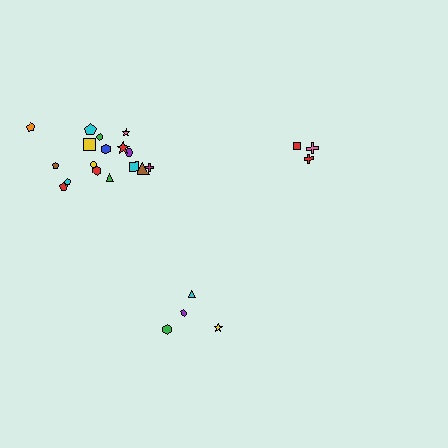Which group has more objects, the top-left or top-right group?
The top-left group.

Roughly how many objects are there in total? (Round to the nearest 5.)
Roughly 25 objects in total.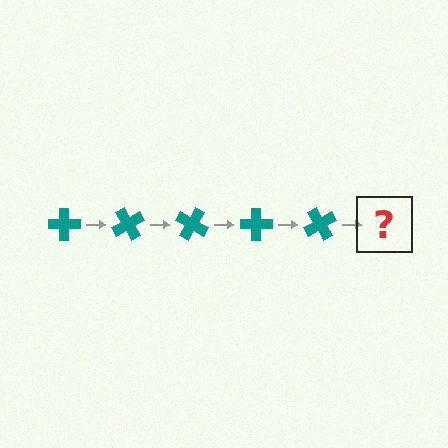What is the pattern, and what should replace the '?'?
The pattern is that the cross rotates 60 degrees each step. The '?' should be a teal cross rotated 300 degrees.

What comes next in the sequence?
The next element should be a teal cross rotated 300 degrees.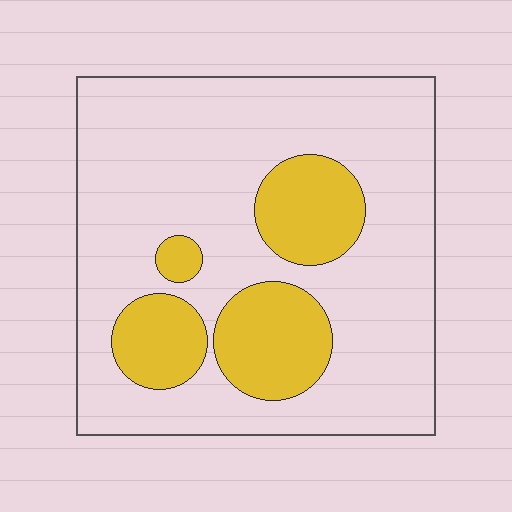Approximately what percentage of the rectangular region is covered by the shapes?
Approximately 25%.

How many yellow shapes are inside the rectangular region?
4.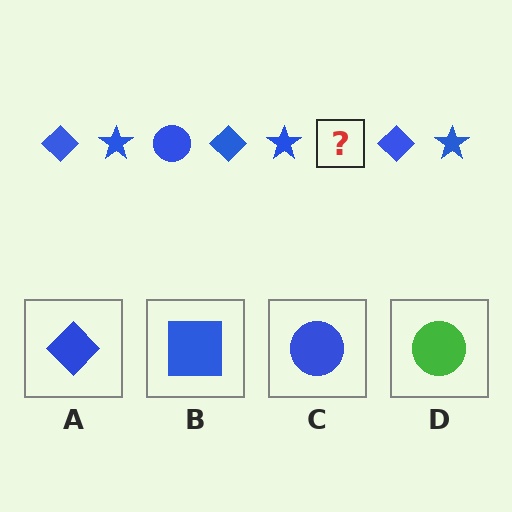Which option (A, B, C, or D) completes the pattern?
C.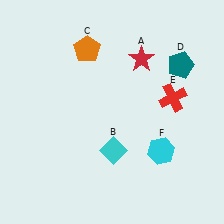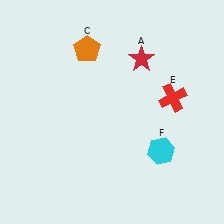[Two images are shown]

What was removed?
The teal pentagon (D), the cyan diamond (B) were removed in Image 2.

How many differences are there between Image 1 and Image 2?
There are 2 differences between the two images.